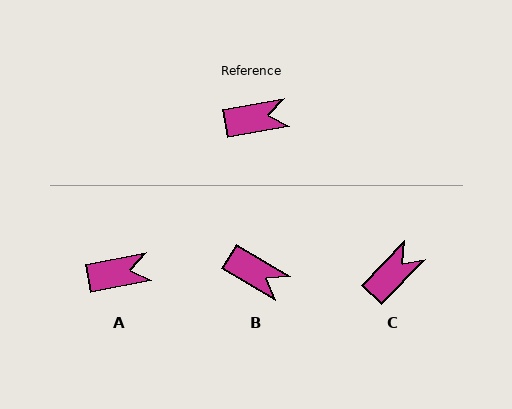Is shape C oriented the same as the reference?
No, it is off by about 35 degrees.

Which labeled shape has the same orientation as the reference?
A.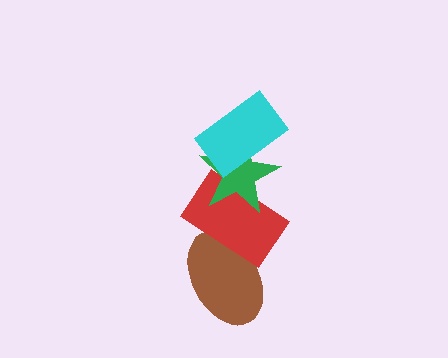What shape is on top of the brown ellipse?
The red rectangle is on top of the brown ellipse.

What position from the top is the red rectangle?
The red rectangle is 3rd from the top.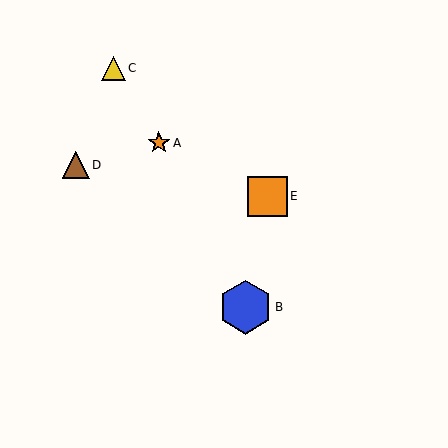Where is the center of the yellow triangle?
The center of the yellow triangle is at (114, 68).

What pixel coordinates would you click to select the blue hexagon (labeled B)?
Click at (245, 307) to select the blue hexagon B.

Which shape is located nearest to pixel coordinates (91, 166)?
The brown triangle (labeled D) at (76, 165) is nearest to that location.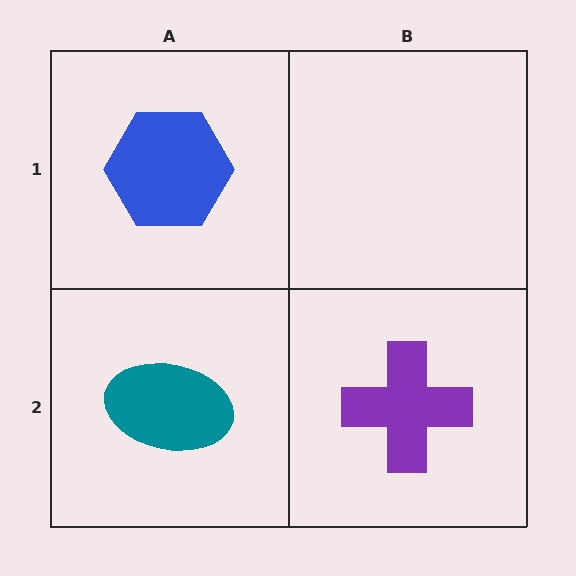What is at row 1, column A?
A blue hexagon.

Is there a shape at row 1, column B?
No, that cell is empty.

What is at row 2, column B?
A purple cross.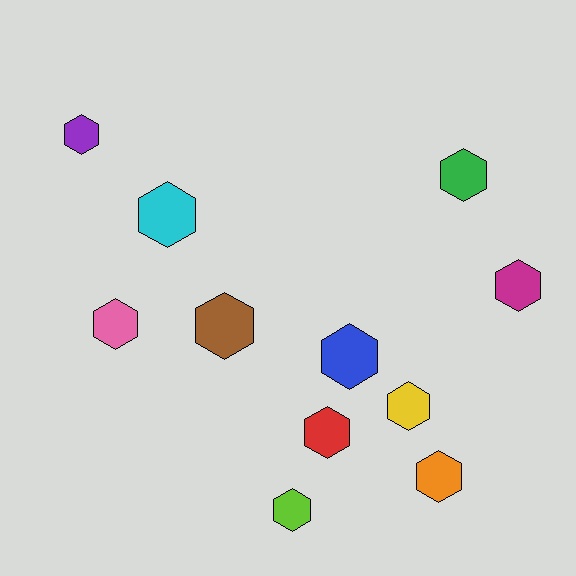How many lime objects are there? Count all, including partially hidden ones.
There is 1 lime object.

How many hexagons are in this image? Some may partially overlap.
There are 11 hexagons.